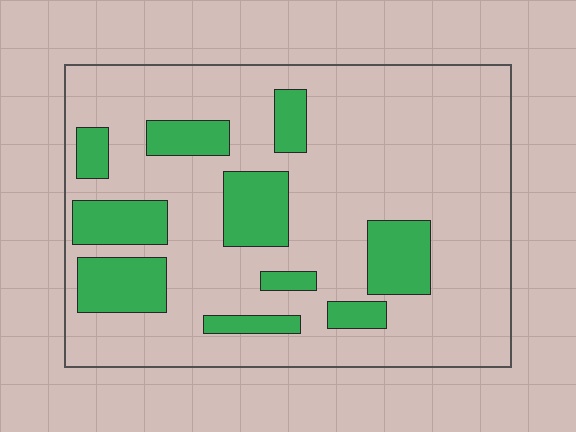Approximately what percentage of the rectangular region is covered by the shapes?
Approximately 25%.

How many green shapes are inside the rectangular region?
10.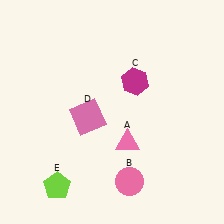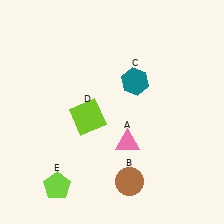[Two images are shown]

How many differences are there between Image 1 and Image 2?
There are 3 differences between the two images.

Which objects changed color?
B changed from pink to brown. C changed from magenta to teal. D changed from pink to lime.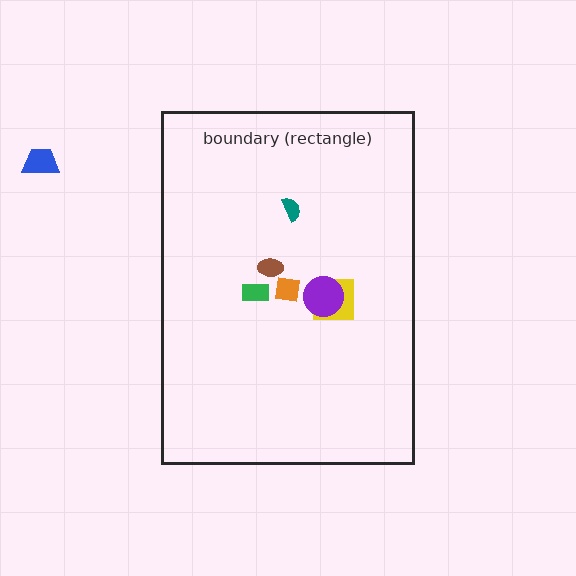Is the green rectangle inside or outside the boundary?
Inside.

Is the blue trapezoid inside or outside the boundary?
Outside.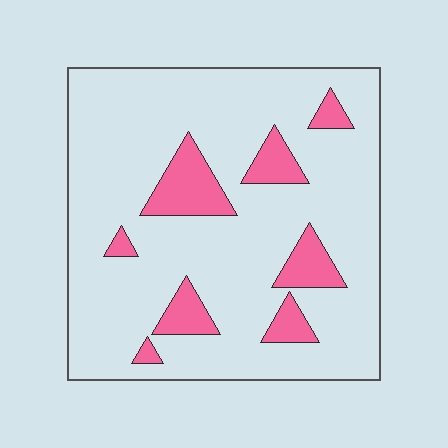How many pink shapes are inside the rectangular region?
8.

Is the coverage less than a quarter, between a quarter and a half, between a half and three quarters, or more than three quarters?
Less than a quarter.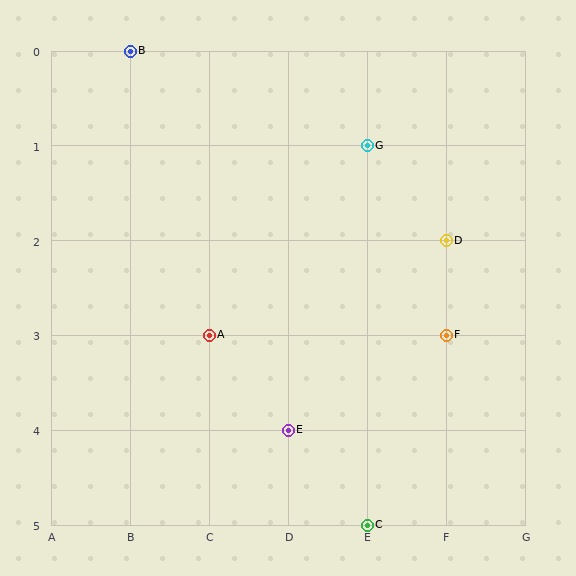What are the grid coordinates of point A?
Point A is at grid coordinates (C, 3).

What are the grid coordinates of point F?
Point F is at grid coordinates (F, 3).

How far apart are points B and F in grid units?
Points B and F are 4 columns and 3 rows apart (about 5.0 grid units diagonally).